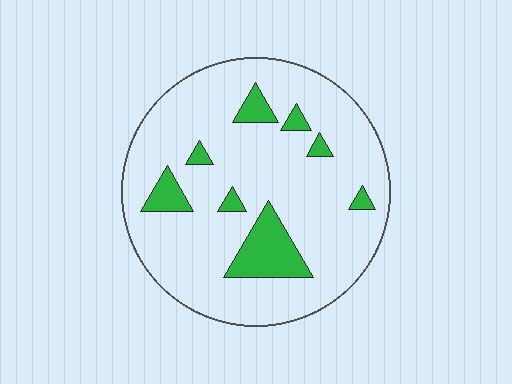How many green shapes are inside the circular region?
8.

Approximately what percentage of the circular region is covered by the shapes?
Approximately 15%.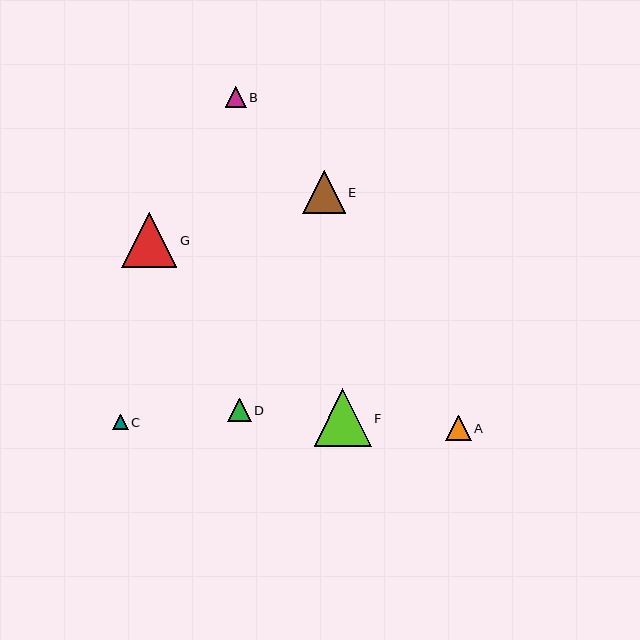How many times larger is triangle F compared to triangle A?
Triangle F is approximately 2.3 times the size of triangle A.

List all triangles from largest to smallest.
From largest to smallest: F, G, E, A, D, B, C.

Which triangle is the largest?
Triangle F is the largest with a size of approximately 57 pixels.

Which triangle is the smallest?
Triangle C is the smallest with a size of approximately 16 pixels.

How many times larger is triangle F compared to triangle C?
Triangle F is approximately 3.7 times the size of triangle C.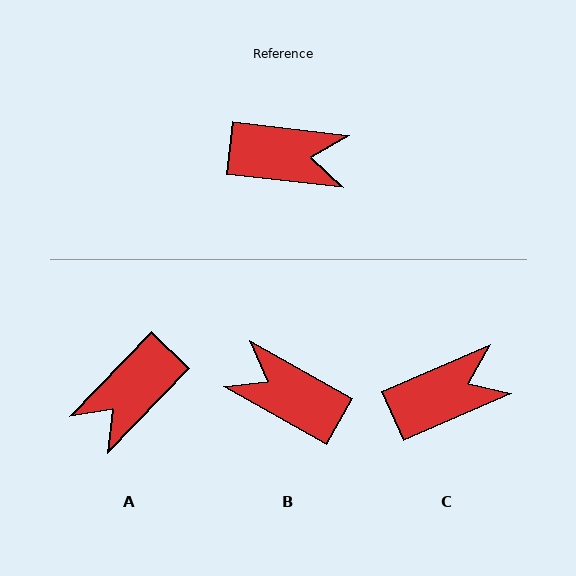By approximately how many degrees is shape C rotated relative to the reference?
Approximately 30 degrees counter-clockwise.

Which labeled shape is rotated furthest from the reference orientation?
B, about 157 degrees away.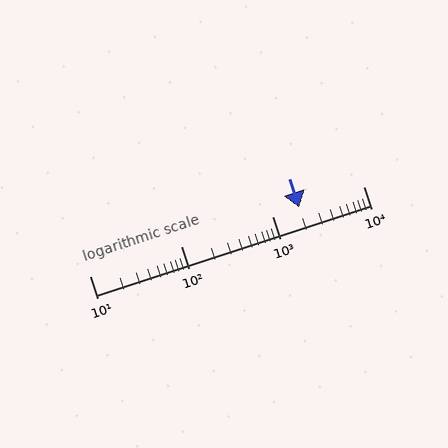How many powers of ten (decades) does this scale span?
The scale spans 3 decades, from 10 to 10000.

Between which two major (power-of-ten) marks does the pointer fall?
The pointer is between 1000 and 10000.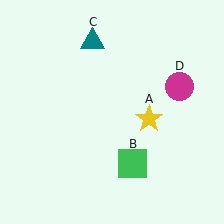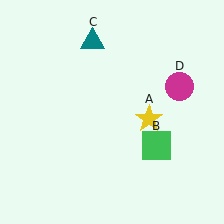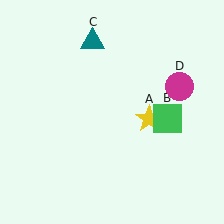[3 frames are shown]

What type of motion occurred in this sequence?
The green square (object B) rotated counterclockwise around the center of the scene.